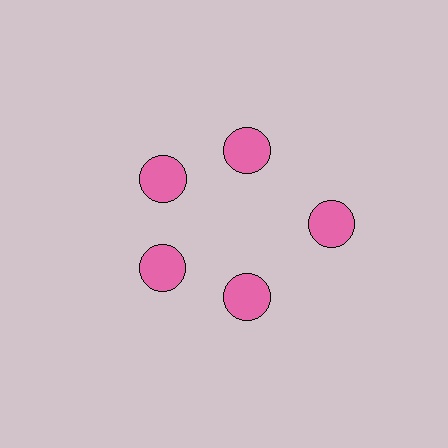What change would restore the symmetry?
The symmetry would be restored by moving it inward, back onto the ring so that all 5 circles sit at equal angles and equal distance from the center.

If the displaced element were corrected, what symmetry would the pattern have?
It would have 5-fold rotational symmetry — the pattern would map onto itself every 72 degrees.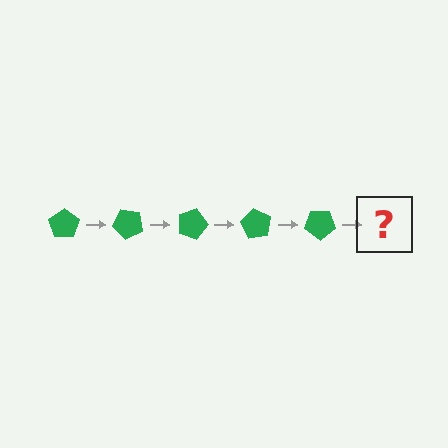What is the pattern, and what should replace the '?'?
The pattern is that the pentagon rotates 45 degrees each step. The '?' should be a green pentagon rotated 225 degrees.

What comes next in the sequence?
The next element should be a green pentagon rotated 225 degrees.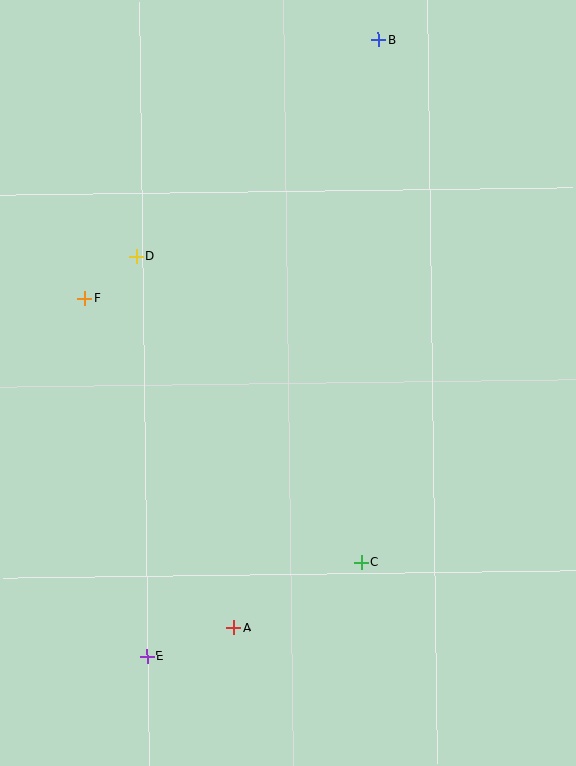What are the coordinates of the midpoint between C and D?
The midpoint between C and D is at (249, 409).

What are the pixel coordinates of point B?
Point B is at (378, 39).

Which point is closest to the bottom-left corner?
Point E is closest to the bottom-left corner.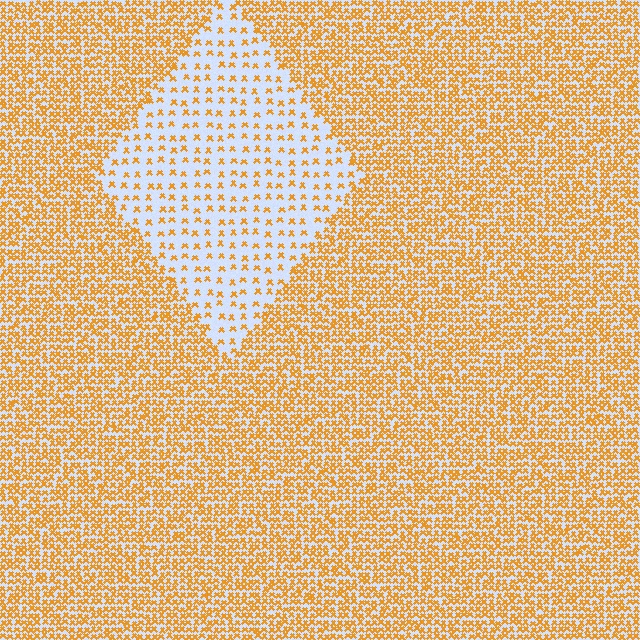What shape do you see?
I see a diamond.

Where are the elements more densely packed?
The elements are more densely packed outside the diamond boundary.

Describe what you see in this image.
The image contains small orange elements arranged at two different densities. A diamond-shaped region is visible where the elements are less densely packed than the surrounding area.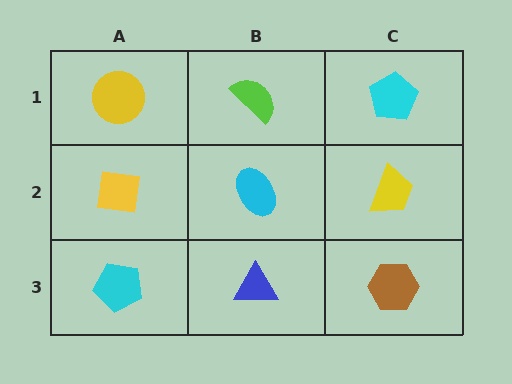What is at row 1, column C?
A cyan pentagon.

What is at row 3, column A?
A cyan pentagon.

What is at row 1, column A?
A yellow circle.